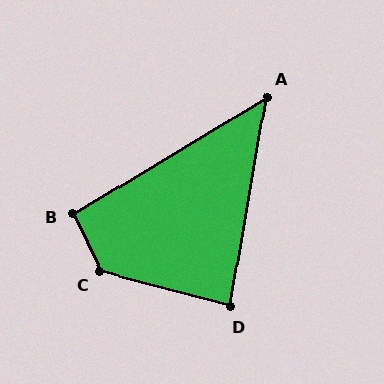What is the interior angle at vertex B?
Approximately 95 degrees (obtuse).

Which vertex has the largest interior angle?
C, at approximately 131 degrees.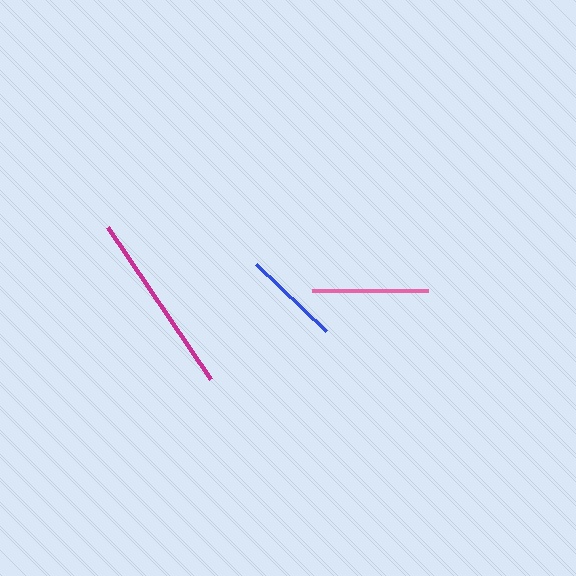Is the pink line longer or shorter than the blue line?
The pink line is longer than the blue line.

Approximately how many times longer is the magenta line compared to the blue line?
The magenta line is approximately 1.9 times the length of the blue line.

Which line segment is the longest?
The magenta line is the longest at approximately 184 pixels.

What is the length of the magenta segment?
The magenta segment is approximately 184 pixels long.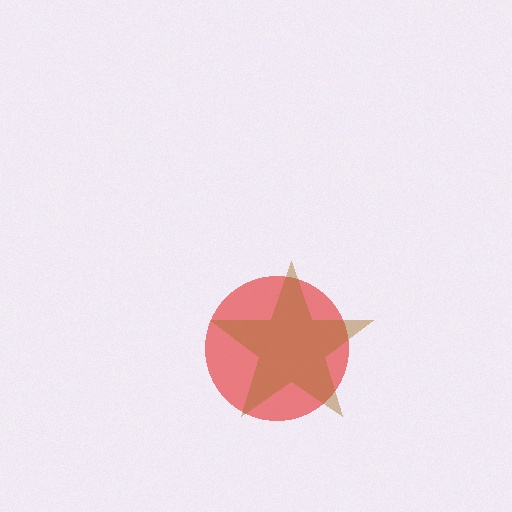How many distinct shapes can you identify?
There are 2 distinct shapes: a red circle, a brown star.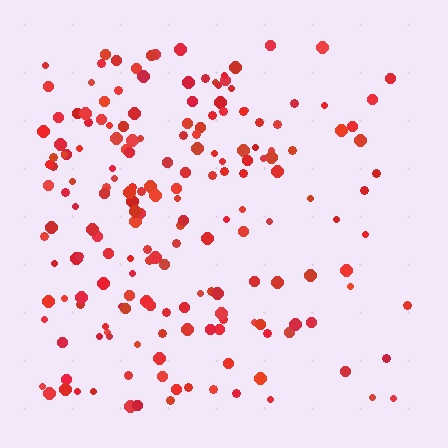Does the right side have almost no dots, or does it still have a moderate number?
Still a moderate number, just noticeably fewer than the left.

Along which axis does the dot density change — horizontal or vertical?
Horizontal.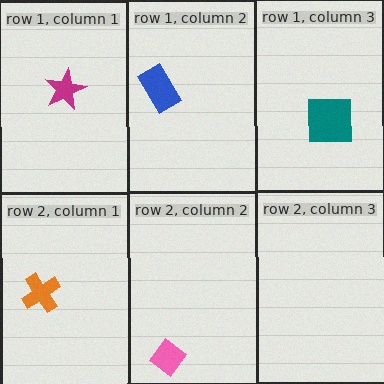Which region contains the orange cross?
The row 2, column 1 region.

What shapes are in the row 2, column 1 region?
The orange cross.